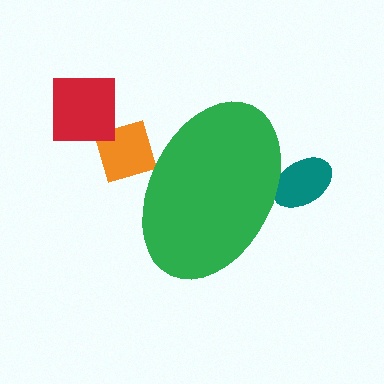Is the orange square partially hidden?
Yes, the orange square is partially hidden behind the green ellipse.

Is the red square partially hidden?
No, the red square is fully visible.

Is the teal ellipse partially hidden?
Yes, the teal ellipse is partially hidden behind the green ellipse.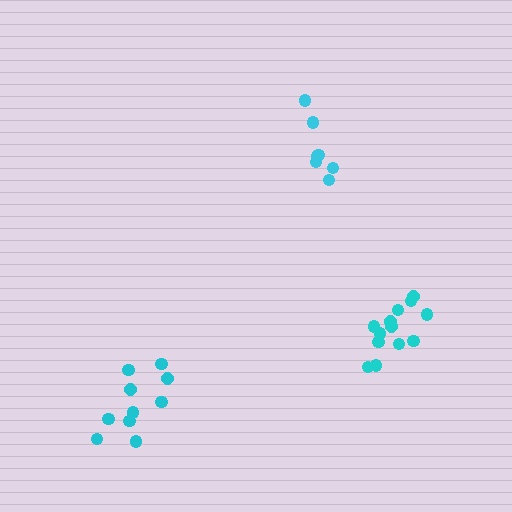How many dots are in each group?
Group 1: 7 dots, Group 2: 10 dots, Group 3: 13 dots (30 total).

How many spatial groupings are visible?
There are 3 spatial groupings.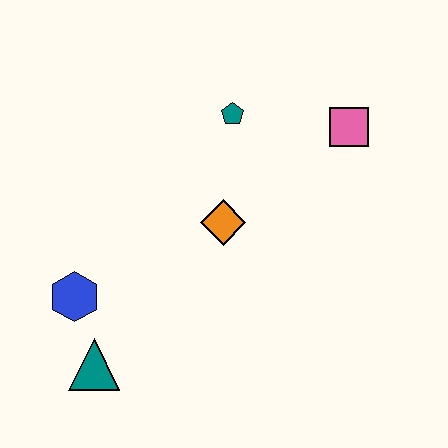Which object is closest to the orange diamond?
The teal pentagon is closest to the orange diamond.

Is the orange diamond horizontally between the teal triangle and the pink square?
Yes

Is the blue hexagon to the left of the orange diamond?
Yes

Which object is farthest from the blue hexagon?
The pink square is farthest from the blue hexagon.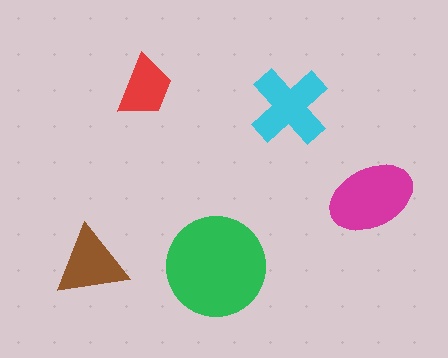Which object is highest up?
The red trapezoid is topmost.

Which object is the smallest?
The red trapezoid.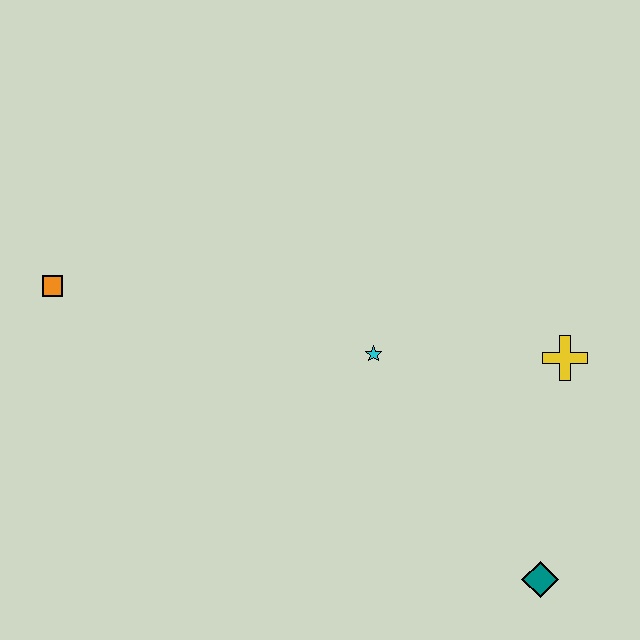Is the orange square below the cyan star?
No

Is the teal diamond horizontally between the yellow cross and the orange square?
Yes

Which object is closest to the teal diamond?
The yellow cross is closest to the teal diamond.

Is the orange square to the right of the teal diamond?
No